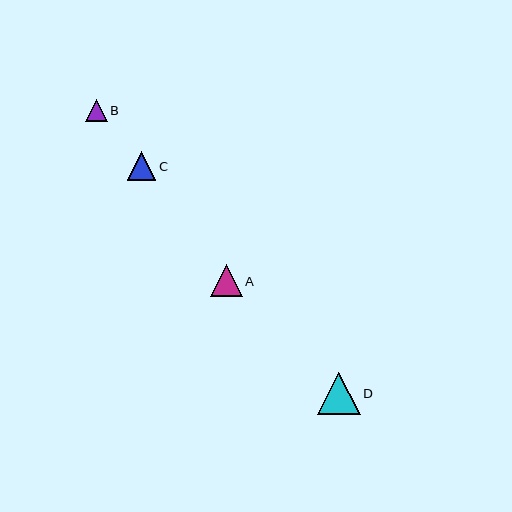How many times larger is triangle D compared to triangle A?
Triangle D is approximately 1.3 times the size of triangle A.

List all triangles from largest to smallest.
From largest to smallest: D, A, C, B.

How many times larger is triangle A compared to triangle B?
Triangle A is approximately 1.4 times the size of triangle B.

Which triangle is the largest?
Triangle D is the largest with a size of approximately 43 pixels.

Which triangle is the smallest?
Triangle B is the smallest with a size of approximately 22 pixels.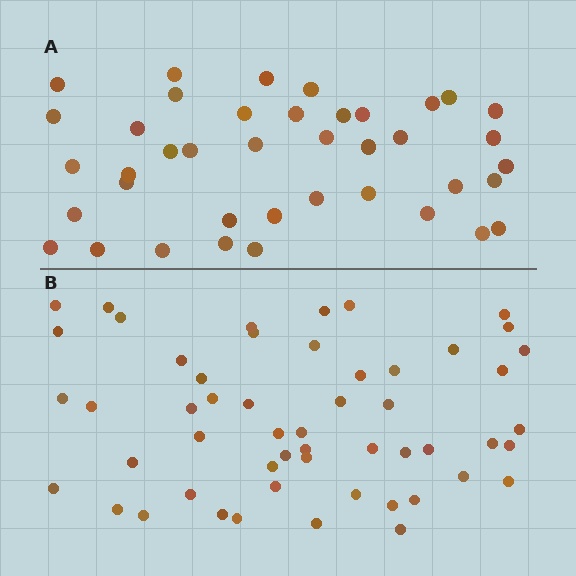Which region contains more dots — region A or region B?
Region B (the bottom region) has more dots.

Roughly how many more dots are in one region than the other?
Region B has approximately 15 more dots than region A.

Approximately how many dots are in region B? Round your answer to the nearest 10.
About 50 dots. (The exact count is 53, which rounds to 50.)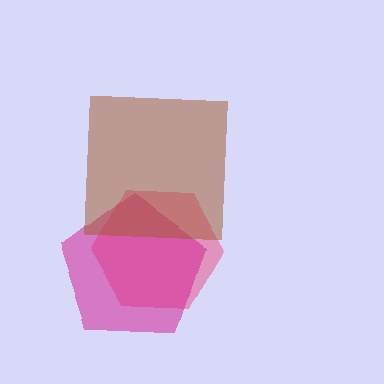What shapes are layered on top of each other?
The layered shapes are: a pink hexagon, a magenta pentagon, a brown square.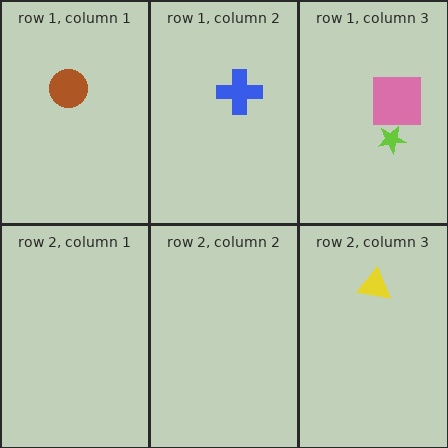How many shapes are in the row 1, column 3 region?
2.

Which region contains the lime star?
The row 1, column 3 region.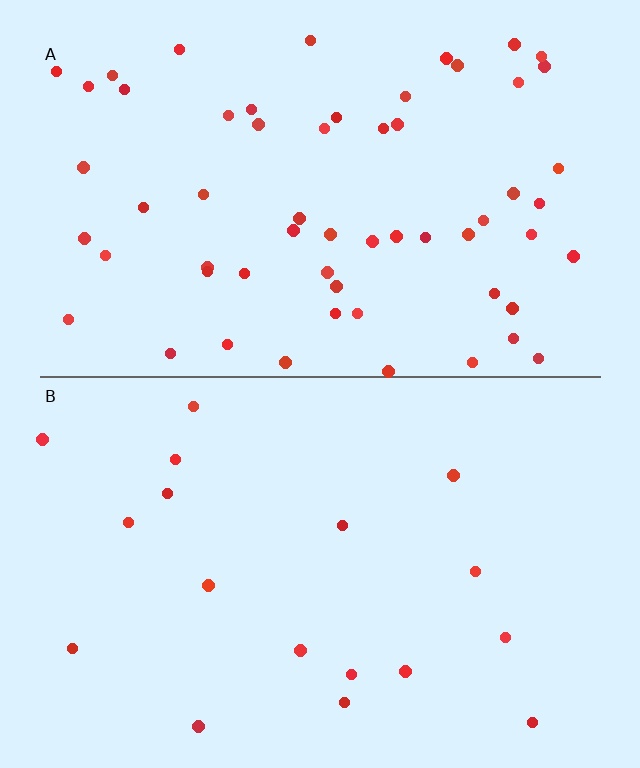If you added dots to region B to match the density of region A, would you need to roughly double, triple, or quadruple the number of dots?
Approximately triple.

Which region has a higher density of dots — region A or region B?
A (the top).